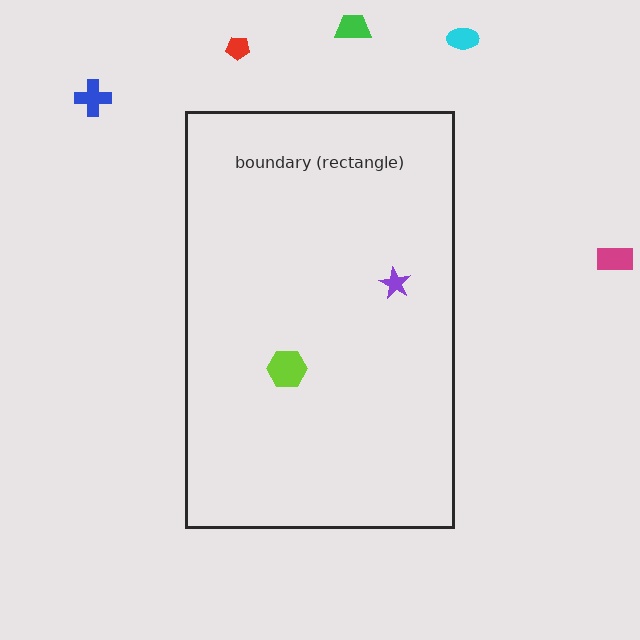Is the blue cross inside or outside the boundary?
Outside.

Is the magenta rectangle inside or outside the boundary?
Outside.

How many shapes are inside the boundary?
2 inside, 5 outside.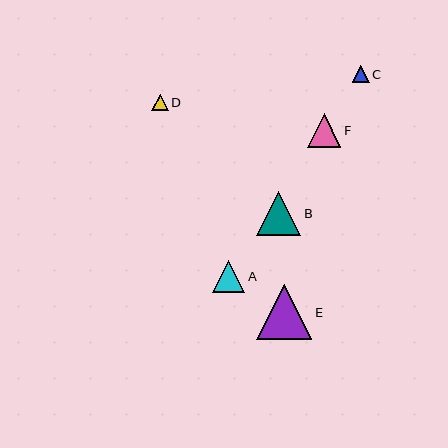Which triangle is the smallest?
Triangle D is the smallest with a size of approximately 16 pixels.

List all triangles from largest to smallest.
From largest to smallest: E, B, F, A, C, D.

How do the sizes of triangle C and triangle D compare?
Triangle C and triangle D are approximately the same size.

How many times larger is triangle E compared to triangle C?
Triangle E is approximately 3.3 times the size of triangle C.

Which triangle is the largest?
Triangle E is the largest with a size of approximately 55 pixels.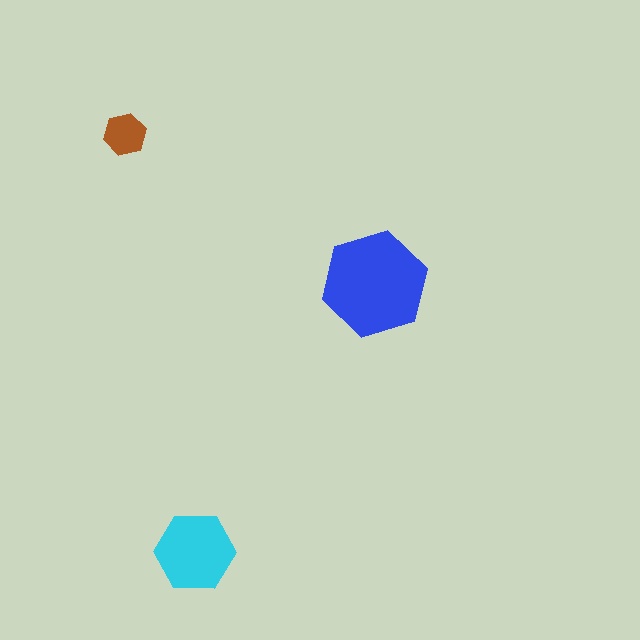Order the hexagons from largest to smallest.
the blue one, the cyan one, the brown one.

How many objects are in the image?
There are 3 objects in the image.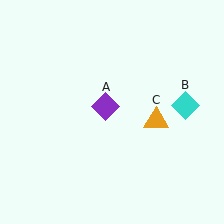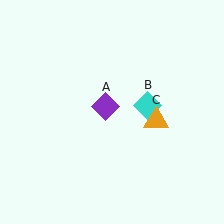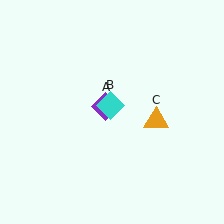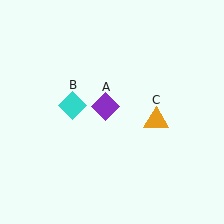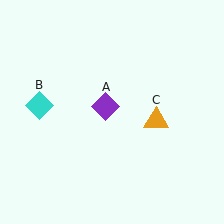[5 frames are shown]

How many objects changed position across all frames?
1 object changed position: cyan diamond (object B).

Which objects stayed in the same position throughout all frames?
Purple diamond (object A) and orange triangle (object C) remained stationary.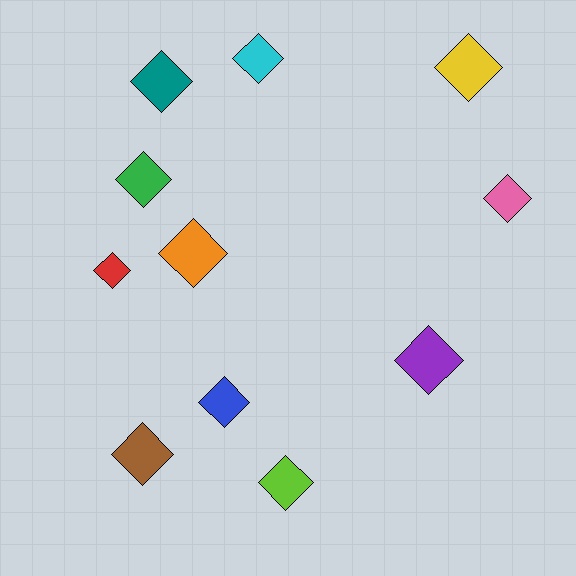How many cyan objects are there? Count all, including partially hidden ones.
There is 1 cyan object.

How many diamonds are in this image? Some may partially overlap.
There are 11 diamonds.